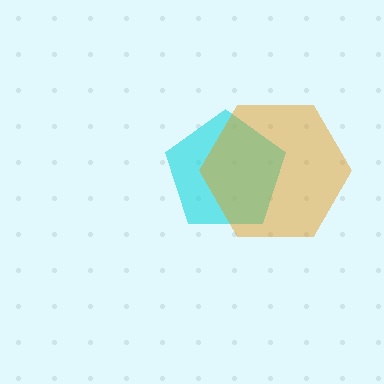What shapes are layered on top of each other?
The layered shapes are: a cyan pentagon, an orange hexagon.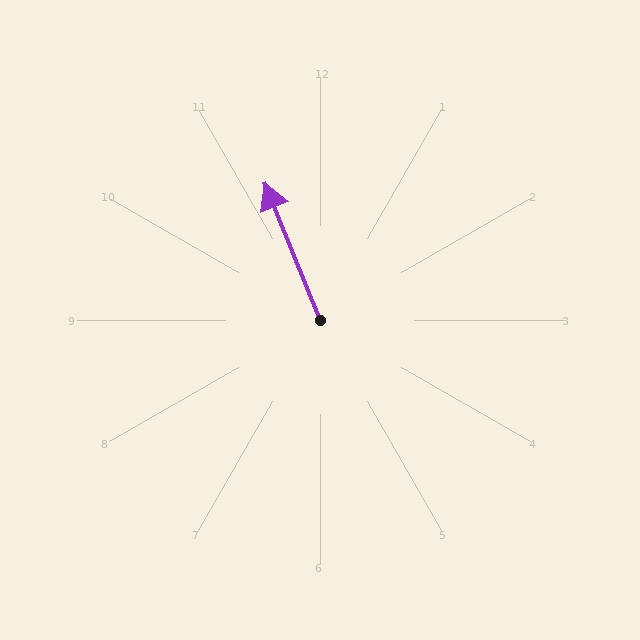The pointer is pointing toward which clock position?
Roughly 11 o'clock.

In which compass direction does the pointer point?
North.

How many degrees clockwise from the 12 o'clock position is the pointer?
Approximately 338 degrees.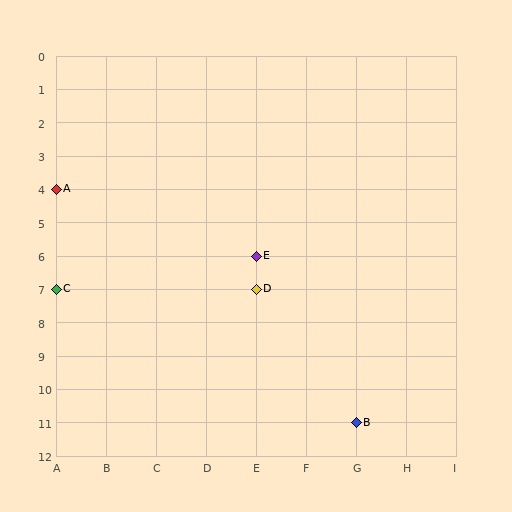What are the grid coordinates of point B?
Point B is at grid coordinates (G, 11).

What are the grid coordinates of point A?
Point A is at grid coordinates (A, 4).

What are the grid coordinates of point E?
Point E is at grid coordinates (E, 6).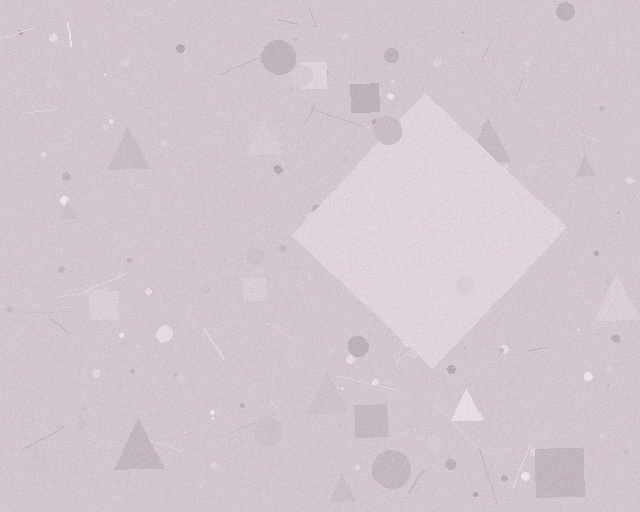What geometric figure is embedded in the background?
A diamond is embedded in the background.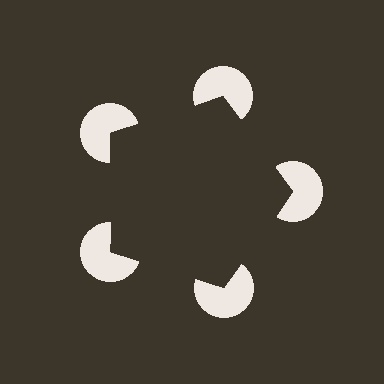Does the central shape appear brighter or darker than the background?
It typically appears slightly darker than the background, even though no actual brightness change is drawn.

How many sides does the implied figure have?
5 sides.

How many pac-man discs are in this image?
There are 5 — one at each vertex of the illusory pentagon.